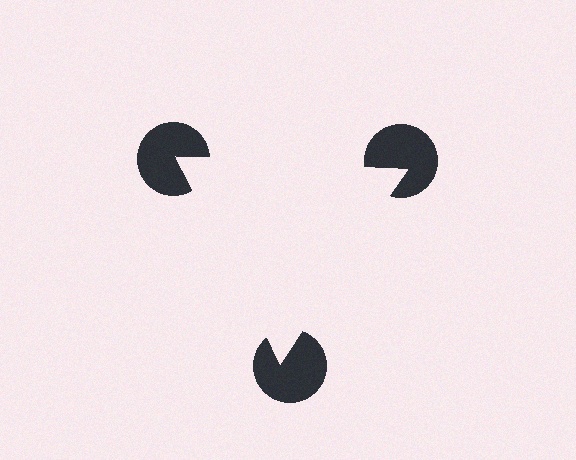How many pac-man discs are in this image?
There are 3 — one at each vertex of the illusory triangle.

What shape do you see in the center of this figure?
An illusory triangle — its edges are inferred from the aligned wedge cuts in the pac-man discs, not physically drawn.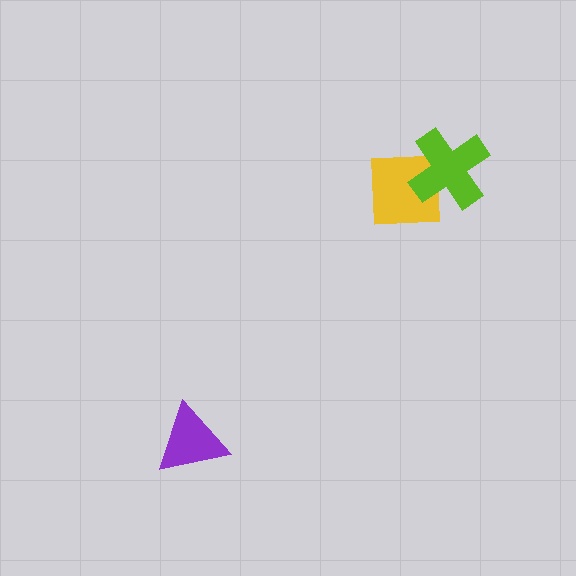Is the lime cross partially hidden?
No, no other shape covers it.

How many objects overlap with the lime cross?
1 object overlaps with the lime cross.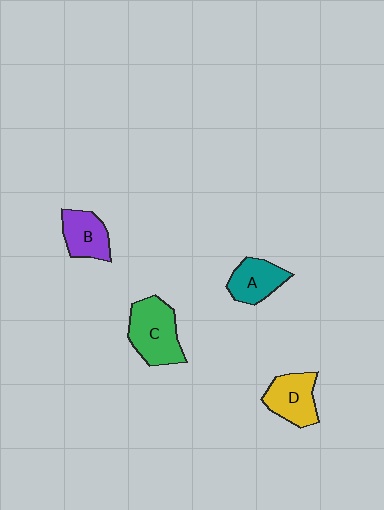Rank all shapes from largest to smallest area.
From largest to smallest: C (green), D (yellow), A (teal), B (purple).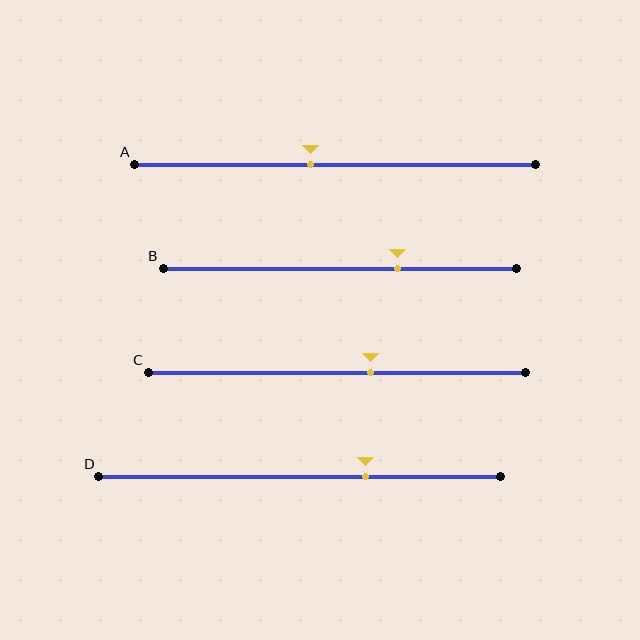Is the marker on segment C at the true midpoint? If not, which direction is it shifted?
No, the marker on segment C is shifted to the right by about 9% of the segment length.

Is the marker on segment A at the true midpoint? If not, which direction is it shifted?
No, the marker on segment A is shifted to the left by about 6% of the segment length.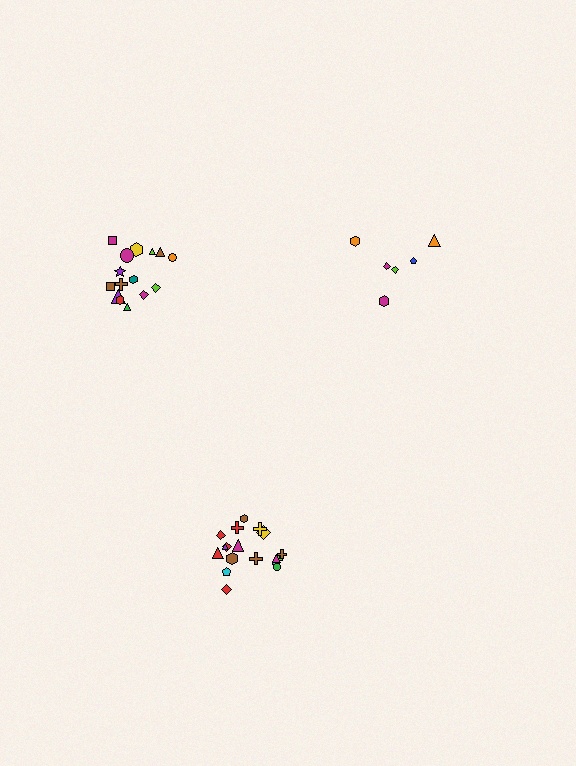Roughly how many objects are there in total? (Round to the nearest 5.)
Roughly 40 objects in total.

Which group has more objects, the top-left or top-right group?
The top-left group.